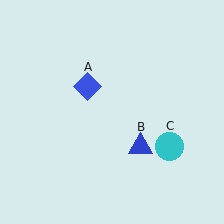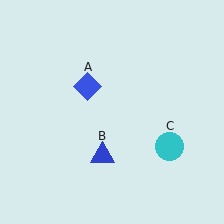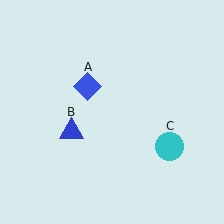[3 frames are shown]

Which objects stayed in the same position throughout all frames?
Blue diamond (object A) and cyan circle (object C) remained stationary.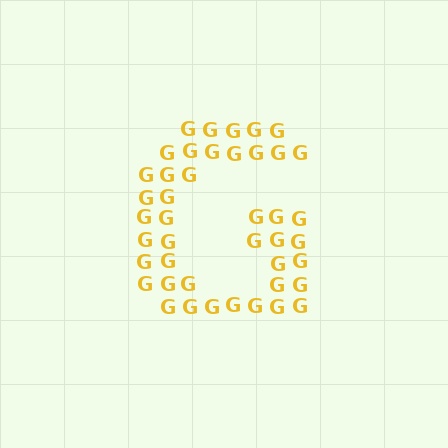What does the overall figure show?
The overall figure shows the letter G.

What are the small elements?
The small elements are letter G's.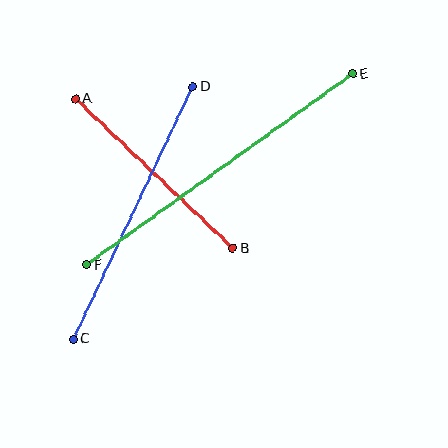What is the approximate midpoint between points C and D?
The midpoint is at approximately (133, 213) pixels.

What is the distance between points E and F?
The distance is approximately 328 pixels.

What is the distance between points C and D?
The distance is approximately 279 pixels.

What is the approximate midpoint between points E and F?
The midpoint is at approximately (219, 170) pixels.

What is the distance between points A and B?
The distance is approximately 217 pixels.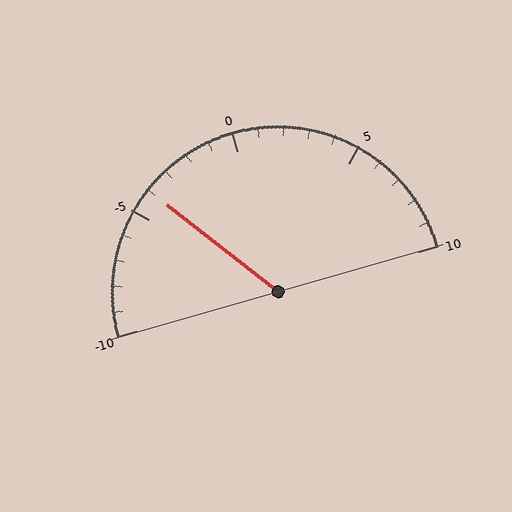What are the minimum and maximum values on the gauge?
The gauge ranges from -10 to 10.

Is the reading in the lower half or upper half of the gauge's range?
The reading is in the lower half of the range (-10 to 10).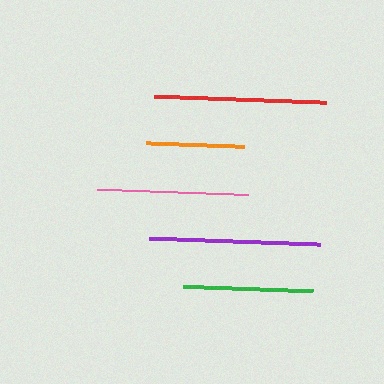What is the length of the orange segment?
The orange segment is approximately 97 pixels long.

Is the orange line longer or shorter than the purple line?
The purple line is longer than the orange line.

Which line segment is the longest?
The red line is the longest at approximately 172 pixels.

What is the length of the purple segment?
The purple segment is approximately 171 pixels long.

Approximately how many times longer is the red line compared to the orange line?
The red line is approximately 1.8 times the length of the orange line.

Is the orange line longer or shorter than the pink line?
The pink line is longer than the orange line.